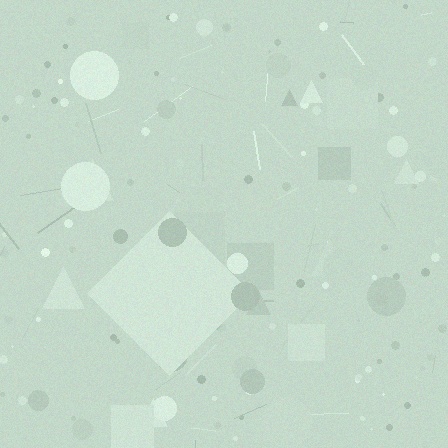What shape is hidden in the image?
A diamond is hidden in the image.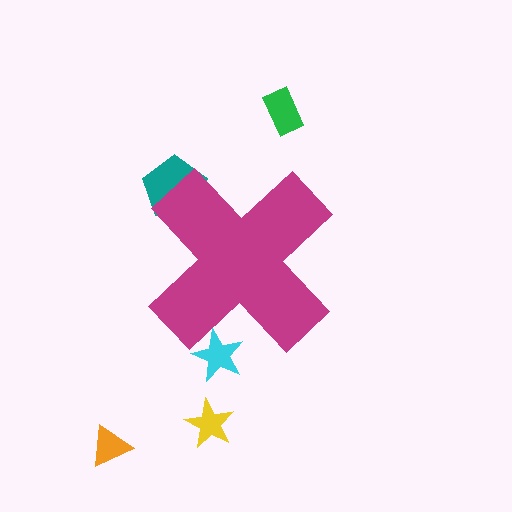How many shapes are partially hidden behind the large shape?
2 shapes are partially hidden.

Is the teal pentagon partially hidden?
Yes, the teal pentagon is partially hidden behind the magenta cross.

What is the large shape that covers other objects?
A magenta cross.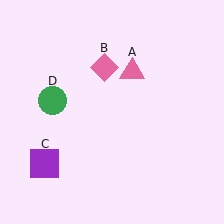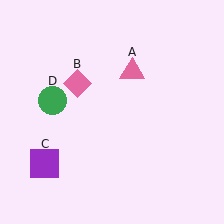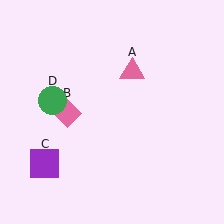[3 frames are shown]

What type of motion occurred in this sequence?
The pink diamond (object B) rotated counterclockwise around the center of the scene.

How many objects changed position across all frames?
1 object changed position: pink diamond (object B).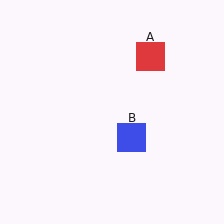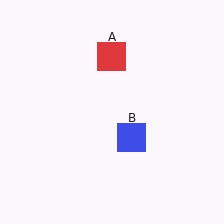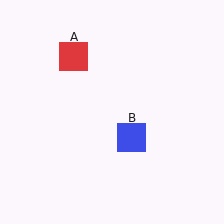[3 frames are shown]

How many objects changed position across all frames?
1 object changed position: red square (object A).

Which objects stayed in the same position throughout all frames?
Blue square (object B) remained stationary.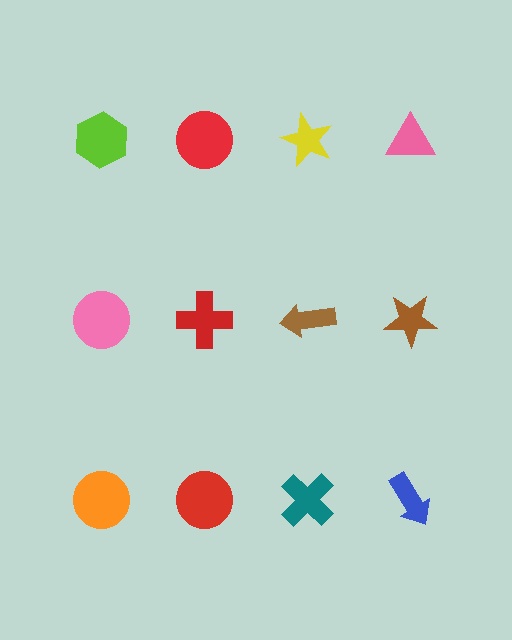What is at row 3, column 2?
A red circle.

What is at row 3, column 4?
A blue arrow.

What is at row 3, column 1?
An orange circle.